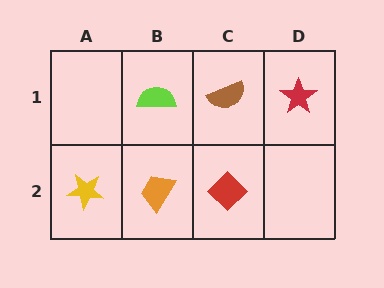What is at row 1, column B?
A lime semicircle.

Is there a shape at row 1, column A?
No, that cell is empty.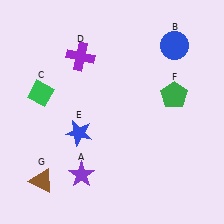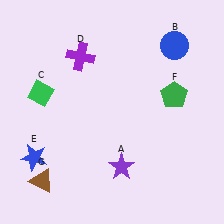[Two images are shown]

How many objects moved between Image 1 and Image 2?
2 objects moved between the two images.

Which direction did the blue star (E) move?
The blue star (E) moved left.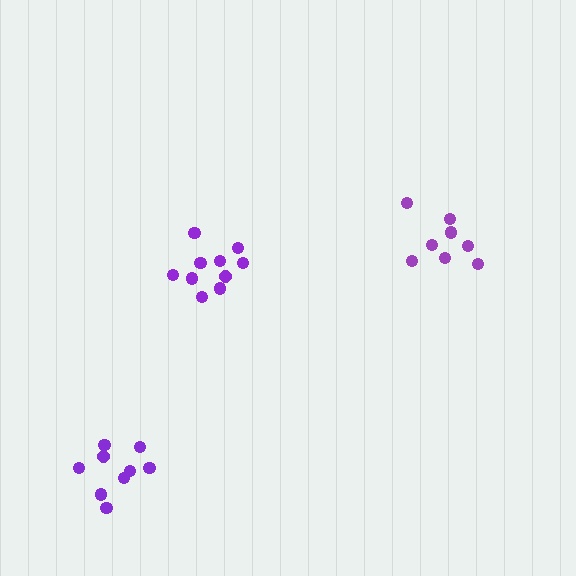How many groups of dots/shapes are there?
There are 3 groups.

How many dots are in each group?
Group 1: 10 dots, Group 2: 9 dots, Group 3: 8 dots (27 total).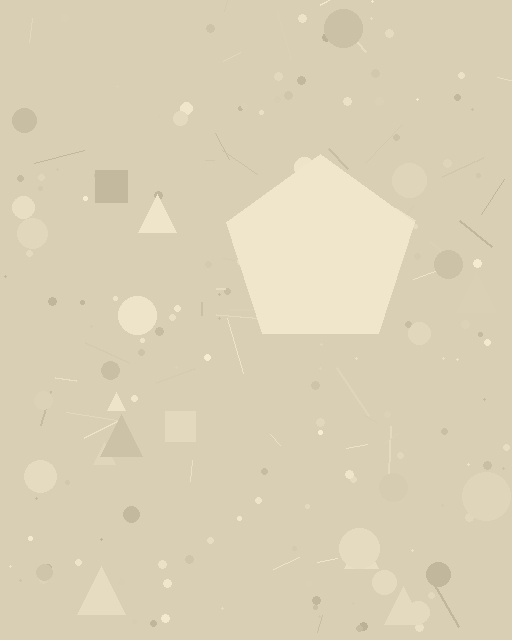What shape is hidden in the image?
A pentagon is hidden in the image.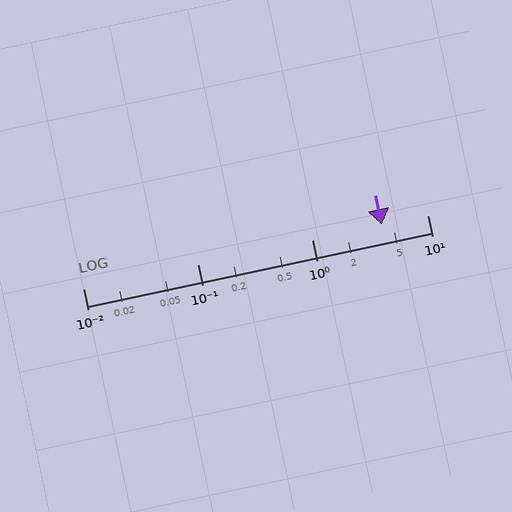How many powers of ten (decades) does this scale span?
The scale spans 3 decades, from 0.01 to 10.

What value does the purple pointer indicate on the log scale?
The pointer indicates approximately 4.